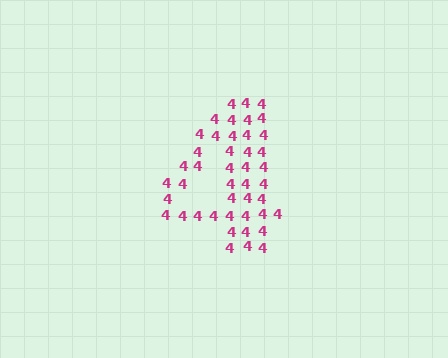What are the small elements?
The small elements are digit 4's.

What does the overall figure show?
The overall figure shows the digit 4.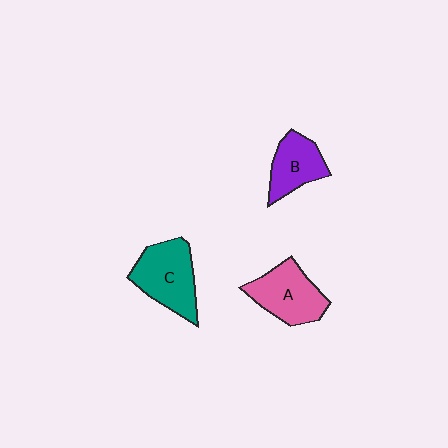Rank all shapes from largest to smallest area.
From largest to smallest: C (teal), A (pink), B (purple).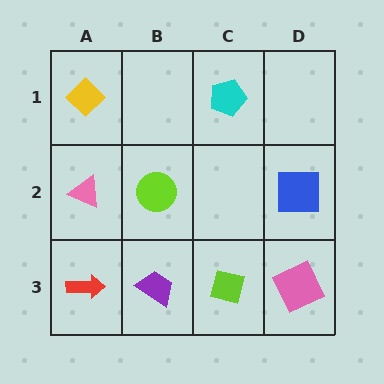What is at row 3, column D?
A pink square.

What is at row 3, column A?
A red arrow.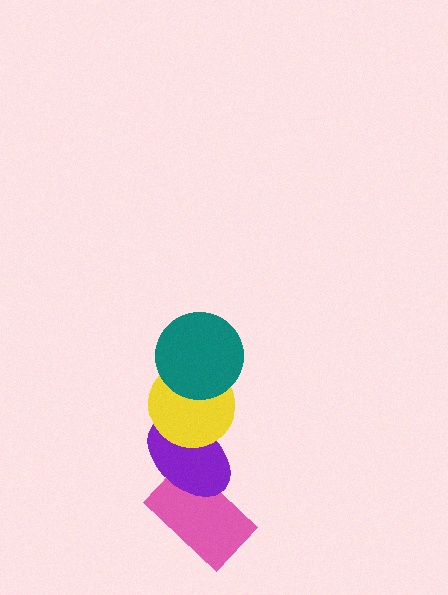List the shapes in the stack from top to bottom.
From top to bottom: the teal circle, the yellow circle, the purple ellipse, the pink rectangle.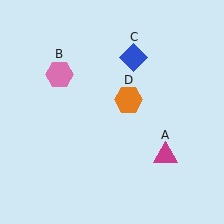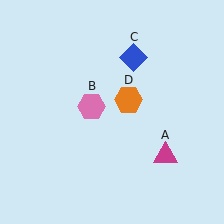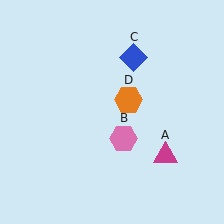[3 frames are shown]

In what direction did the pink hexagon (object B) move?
The pink hexagon (object B) moved down and to the right.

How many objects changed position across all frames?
1 object changed position: pink hexagon (object B).